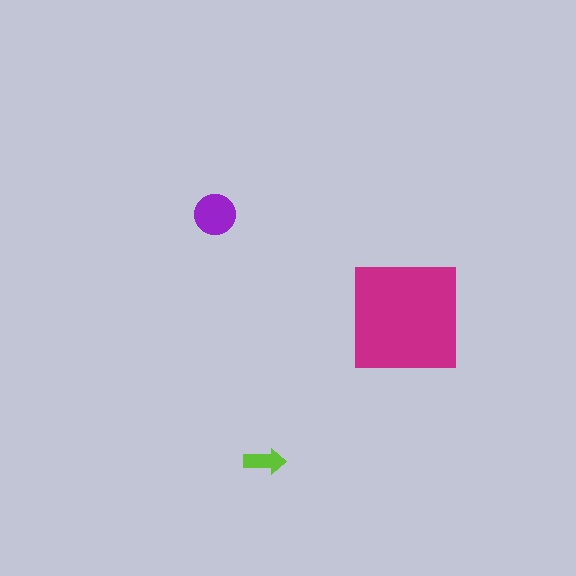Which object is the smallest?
The lime arrow.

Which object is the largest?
The magenta square.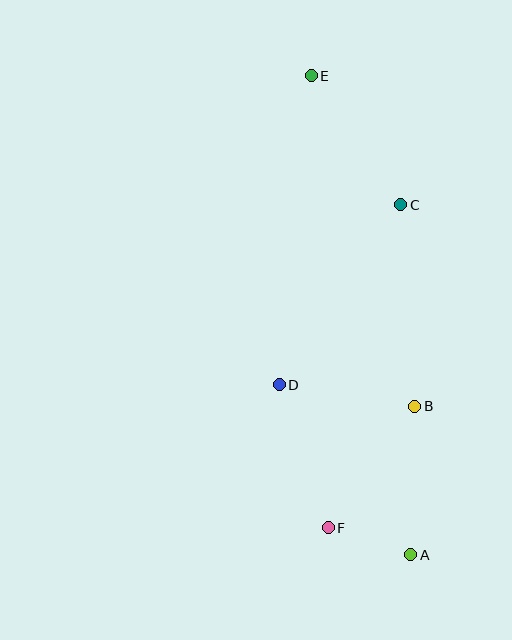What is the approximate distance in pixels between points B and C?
The distance between B and C is approximately 202 pixels.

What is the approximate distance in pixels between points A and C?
The distance between A and C is approximately 350 pixels.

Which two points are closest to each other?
Points A and F are closest to each other.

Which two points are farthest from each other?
Points A and E are farthest from each other.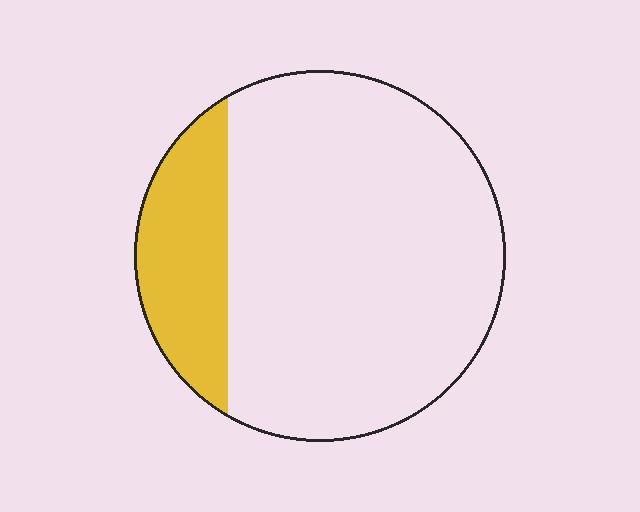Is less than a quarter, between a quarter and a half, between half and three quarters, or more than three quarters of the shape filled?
Less than a quarter.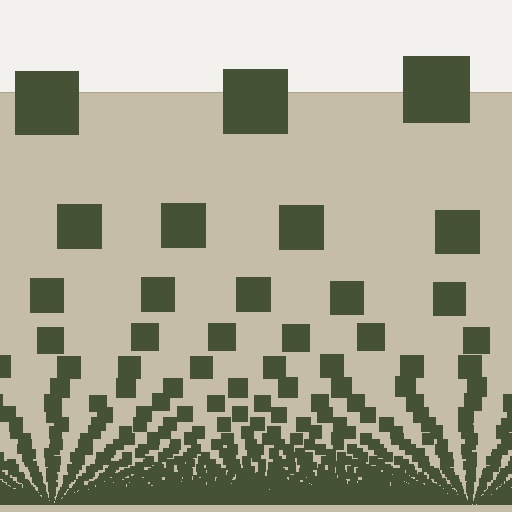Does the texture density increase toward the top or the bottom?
Density increases toward the bottom.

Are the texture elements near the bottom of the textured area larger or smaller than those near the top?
Smaller. The gradient is inverted — elements near the bottom are smaller and denser.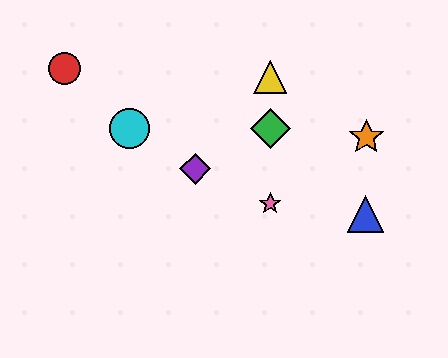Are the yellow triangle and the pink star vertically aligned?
Yes, both are at x≈270.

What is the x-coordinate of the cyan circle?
The cyan circle is at x≈129.